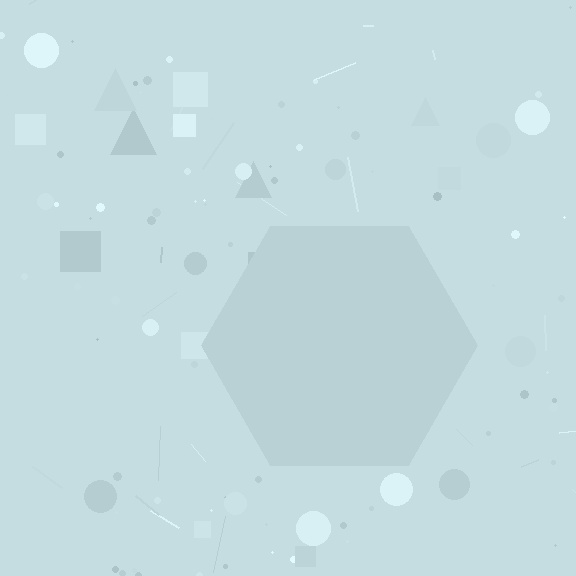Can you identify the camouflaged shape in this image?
The camouflaged shape is a hexagon.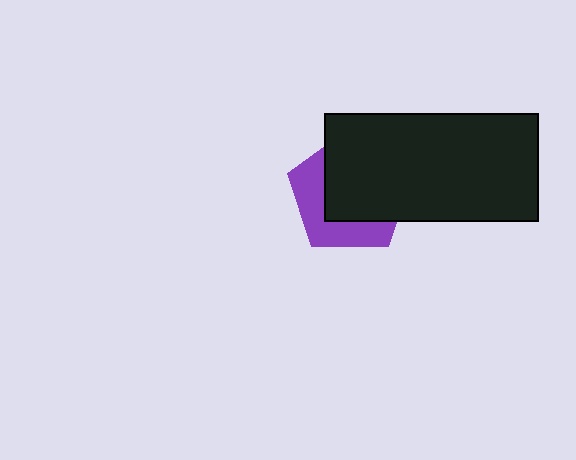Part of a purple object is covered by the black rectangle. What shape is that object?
It is a pentagon.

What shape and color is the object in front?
The object in front is a black rectangle.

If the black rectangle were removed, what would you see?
You would see the complete purple pentagon.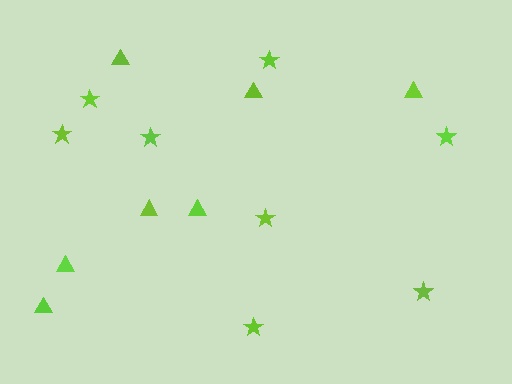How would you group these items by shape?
There are 2 groups: one group of triangles (7) and one group of stars (8).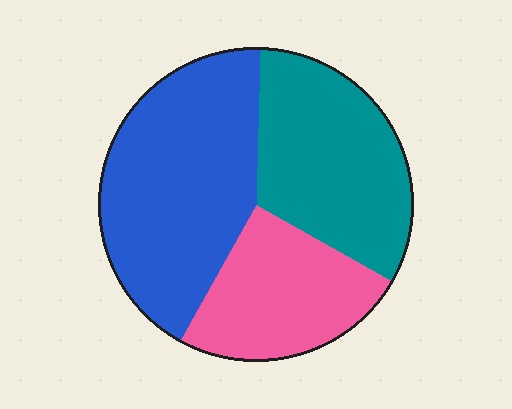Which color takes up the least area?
Pink, at roughly 25%.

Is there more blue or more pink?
Blue.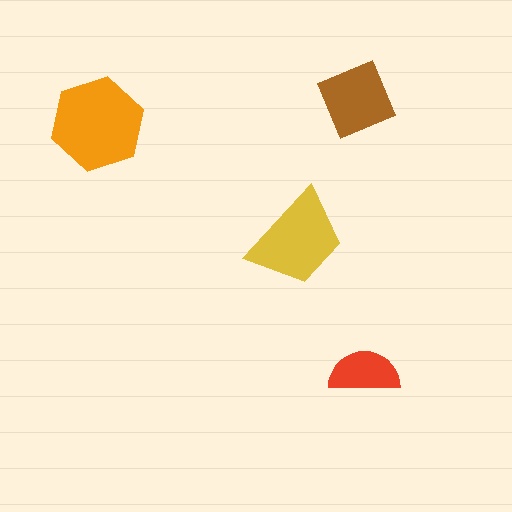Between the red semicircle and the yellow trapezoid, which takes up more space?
The yellow trapezoid.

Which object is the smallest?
The red semicircle.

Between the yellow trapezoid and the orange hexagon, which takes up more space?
The orange hexagon.